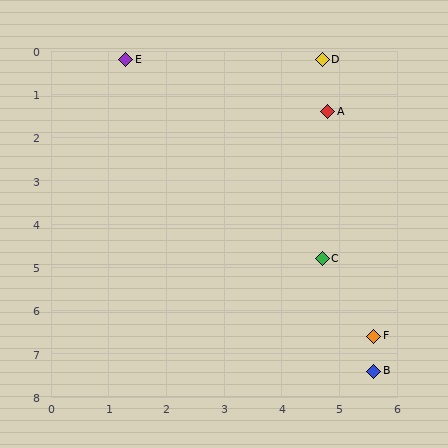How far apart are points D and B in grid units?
Points D and B are about 7.3 grid units apart.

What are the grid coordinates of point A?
Point A is at approximately (4.8, 1.4).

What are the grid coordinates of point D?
Point D is at approximately (4.7, 0.2).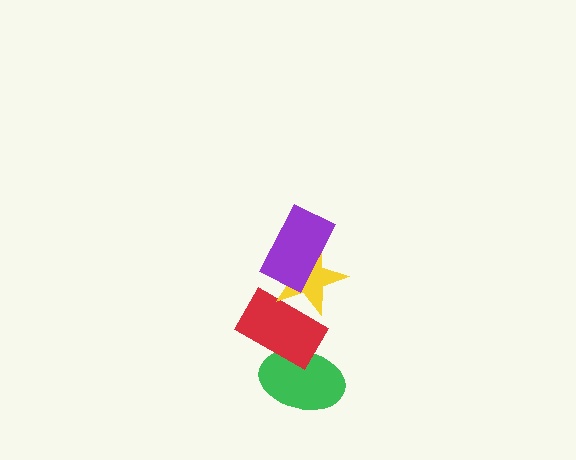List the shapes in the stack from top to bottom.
From top to bottom: the purple rectangle, the yellow star, the red rectangle, the green ellipse.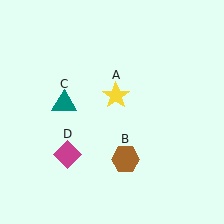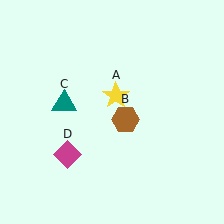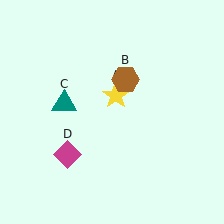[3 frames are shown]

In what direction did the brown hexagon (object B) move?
The brown hexagon (object B) moved up.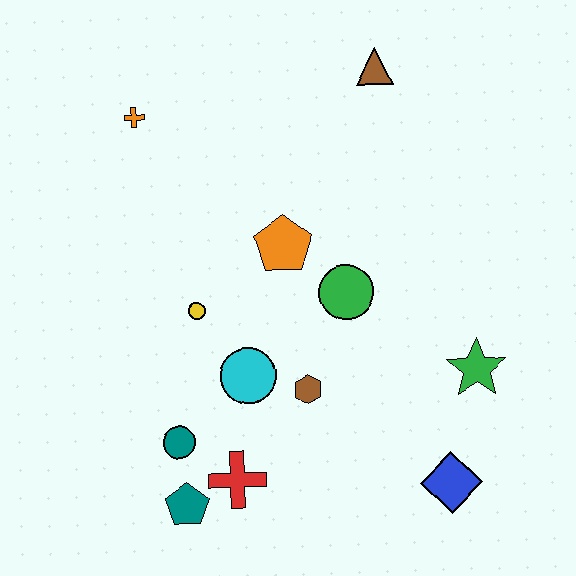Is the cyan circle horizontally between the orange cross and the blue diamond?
Yes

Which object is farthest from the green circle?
The orange cross is farthest from the green circle.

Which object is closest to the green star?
The blue diamond is closest to the green star.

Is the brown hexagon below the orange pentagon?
Yes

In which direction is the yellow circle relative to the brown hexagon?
The yellow circle is to the left of the brown hexagon.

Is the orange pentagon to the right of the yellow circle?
Yes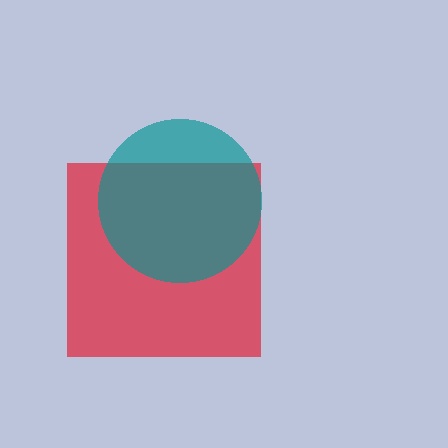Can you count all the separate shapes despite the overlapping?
Yes, there are 2 separate shapes.